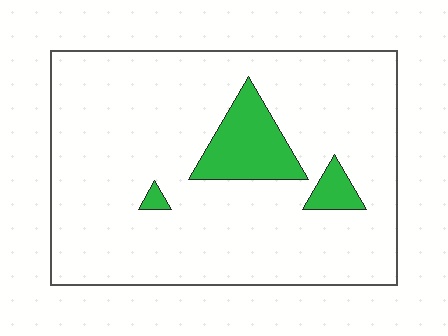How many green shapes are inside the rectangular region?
3.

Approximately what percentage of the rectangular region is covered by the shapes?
Approximately 10%.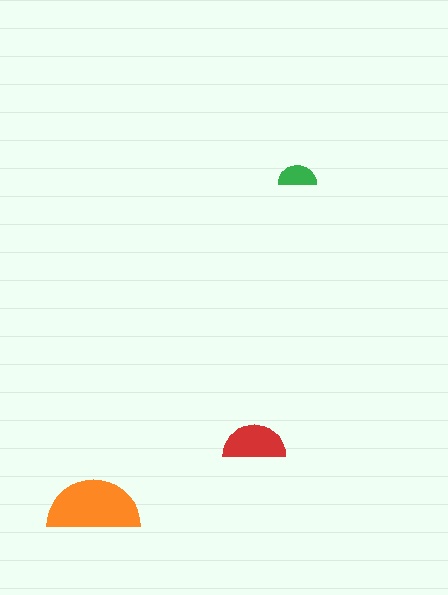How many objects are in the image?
There are 3 objects in the image.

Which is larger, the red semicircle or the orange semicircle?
The orange one.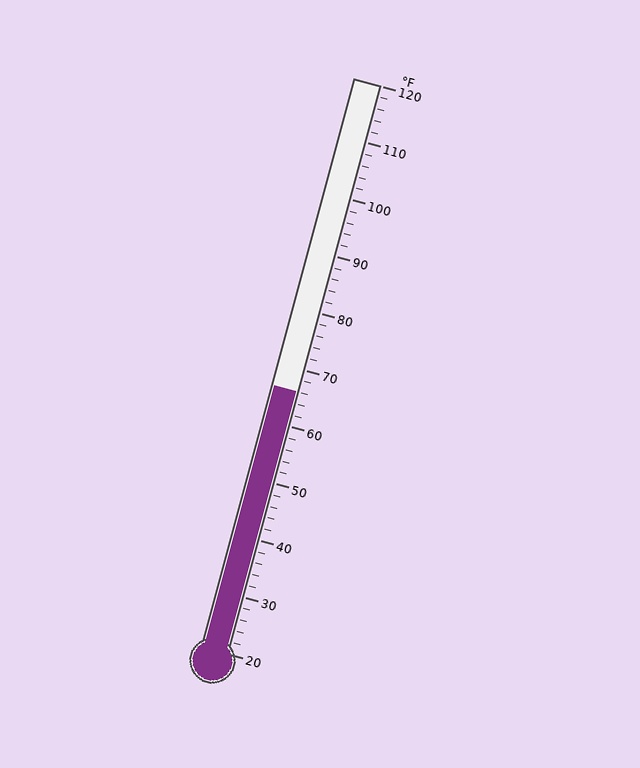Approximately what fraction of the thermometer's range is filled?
The thermometer is filled to approximately 45% of its range.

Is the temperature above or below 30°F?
The temperature is above 30°F.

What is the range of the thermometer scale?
The thermometer scale ranges from 20°F to 120°F.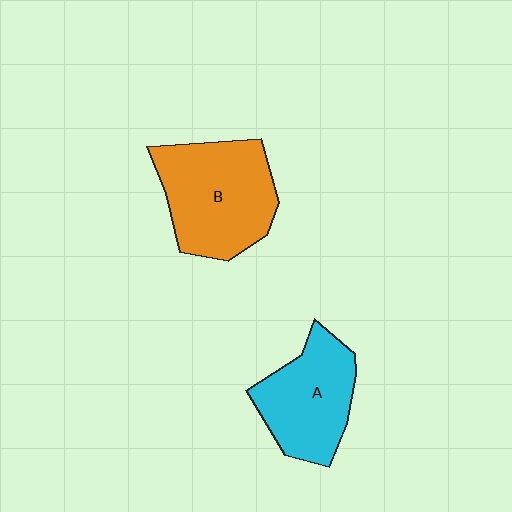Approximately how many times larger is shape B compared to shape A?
Approximately 1.2 times.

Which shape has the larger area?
Shape B (orange).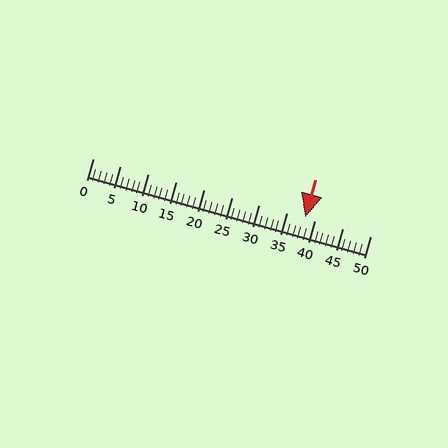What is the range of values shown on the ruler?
The ruler shows values from 0 to 50.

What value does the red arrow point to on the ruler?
The red arrow points to approximately 38.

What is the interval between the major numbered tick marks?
The major tick marks are spaced 5 units apart.